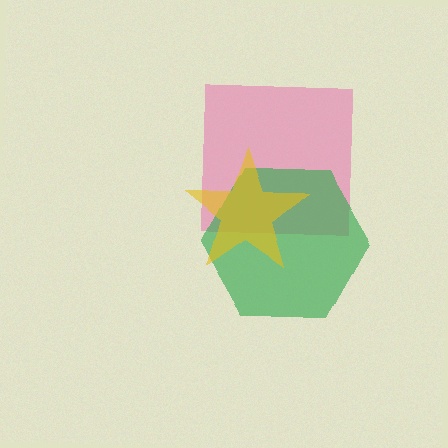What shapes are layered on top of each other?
The layered shapes are: a pink square, a green hexagon, a yellow star.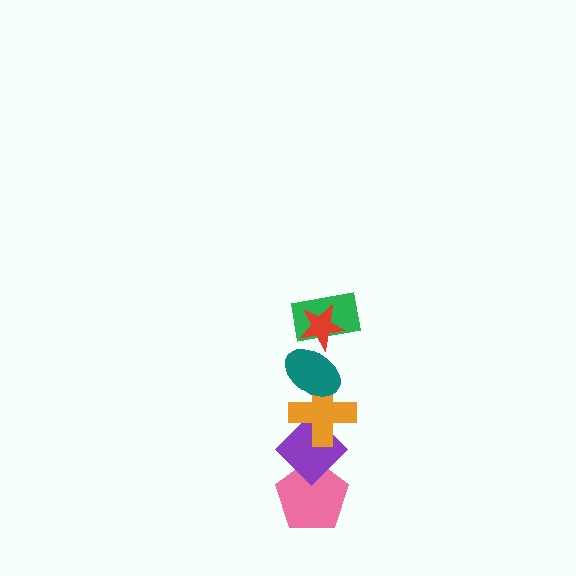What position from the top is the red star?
The red star is 1st from the top.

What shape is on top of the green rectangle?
The red star is on top of the green rectangle.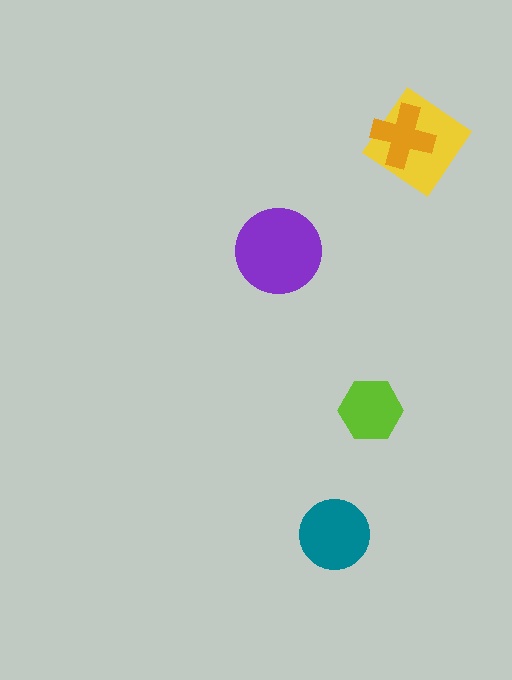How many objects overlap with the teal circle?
0 objects overlap with the teal circle.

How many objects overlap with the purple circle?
0 objects overlap with the purple circle.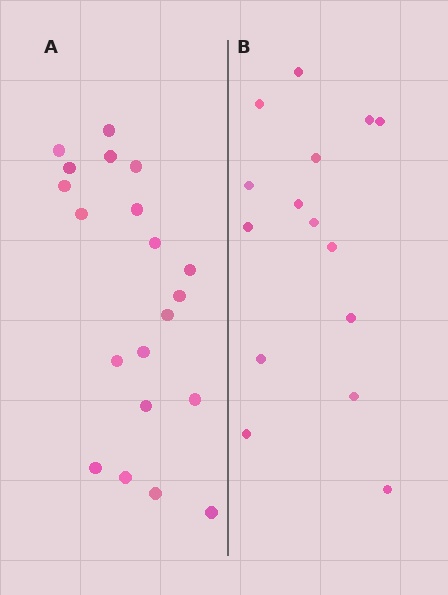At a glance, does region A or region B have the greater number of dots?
Region A (the left region) has more dots.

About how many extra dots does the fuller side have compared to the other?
Region A has about 5 more dots than region B.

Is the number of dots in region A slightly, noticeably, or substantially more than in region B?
Region A has noticeably more, but not dramatically so. The ratio is roughly 1.3 to 1.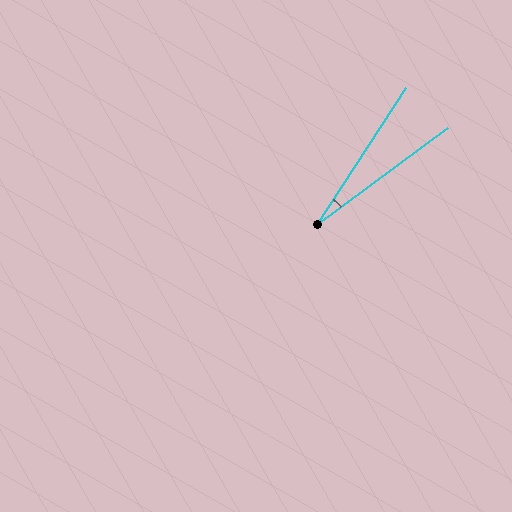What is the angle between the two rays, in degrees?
Approximately 20 degrees.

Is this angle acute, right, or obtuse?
It is acute.